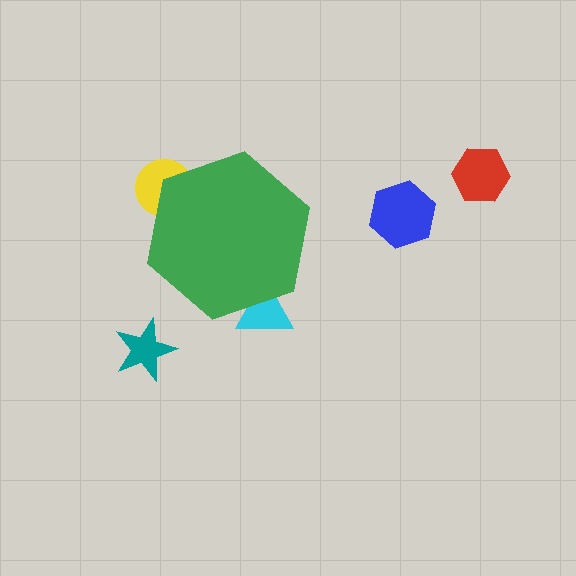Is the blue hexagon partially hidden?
No, the blue hexagon is fully visible.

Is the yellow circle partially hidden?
Yes, the yellow circle is partially hidden behind the green hexagon.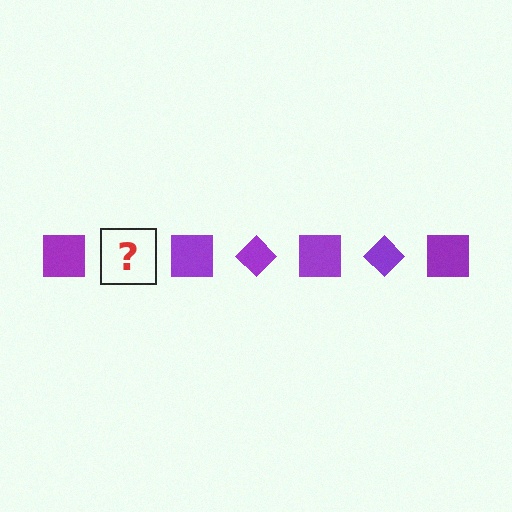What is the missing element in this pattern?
The missing element is a purple diamond.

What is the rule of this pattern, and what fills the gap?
The rule is that the pattern cycles through square, diamond shapes in purple. The gap should be filled with a purple diamond.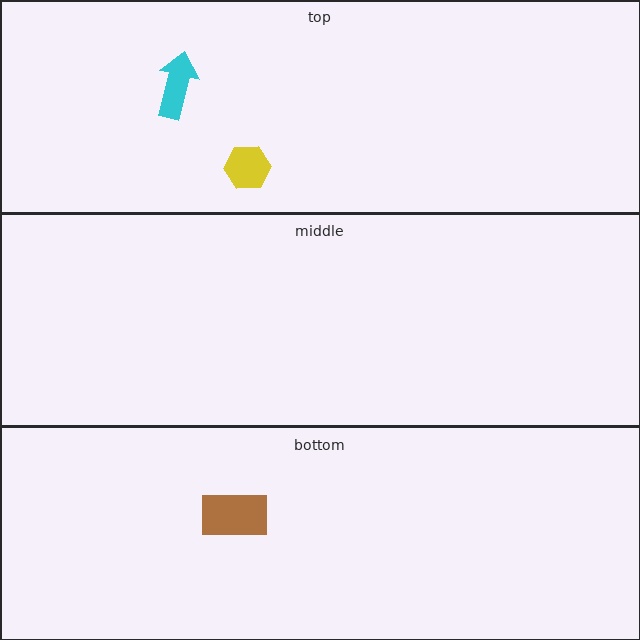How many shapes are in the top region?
2.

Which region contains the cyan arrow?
The top region.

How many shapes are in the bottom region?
1.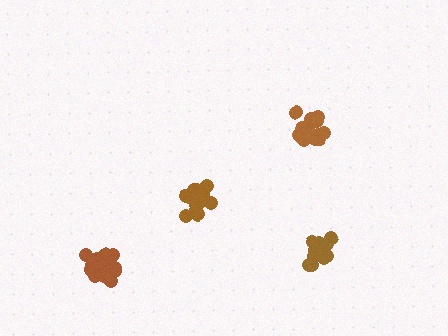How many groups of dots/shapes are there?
There are 4 groups.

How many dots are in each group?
Group 1: 21 dots, Group 2: 16 dots, Group 3: 18 dots, Group 4: 17 dots (72 total).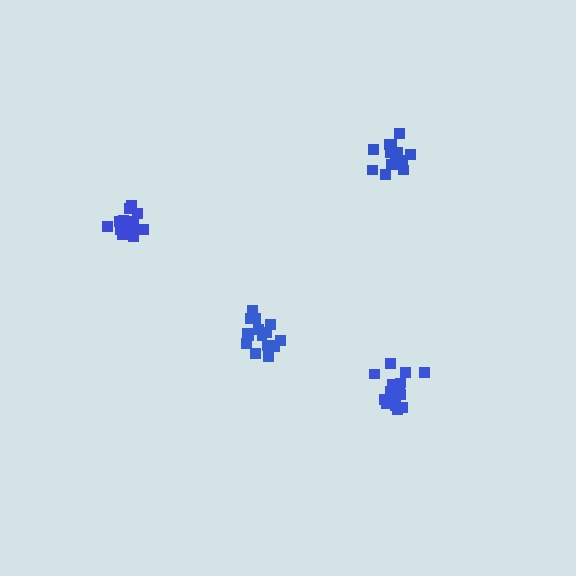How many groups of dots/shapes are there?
There are 4 groups.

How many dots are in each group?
Group 1: 19 dots, Group 2: 16 dots, Group 3: 15 dots, Group 4: 14 dots (64 total).